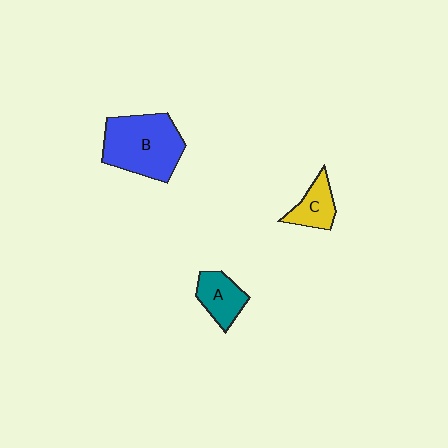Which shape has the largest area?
Shape B (blue).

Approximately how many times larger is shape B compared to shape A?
Approximately 2.2 times.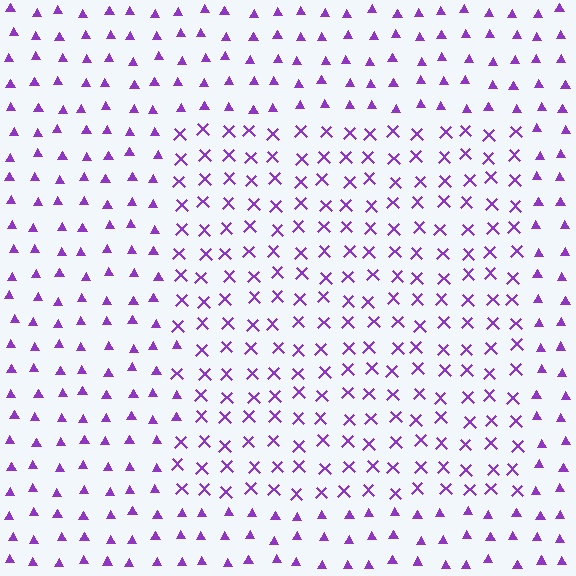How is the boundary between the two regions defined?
The boundary is defined by a change in element shape: X marks inside vs. triangles outside. All elements share the same color and spacing.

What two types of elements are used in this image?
The image uses X marks inside the rectangle region and triangles outside it.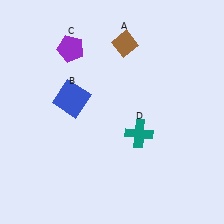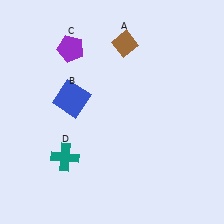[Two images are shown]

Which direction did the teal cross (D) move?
The teal cross (D) moved left.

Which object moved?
The teal cross (D) moved left.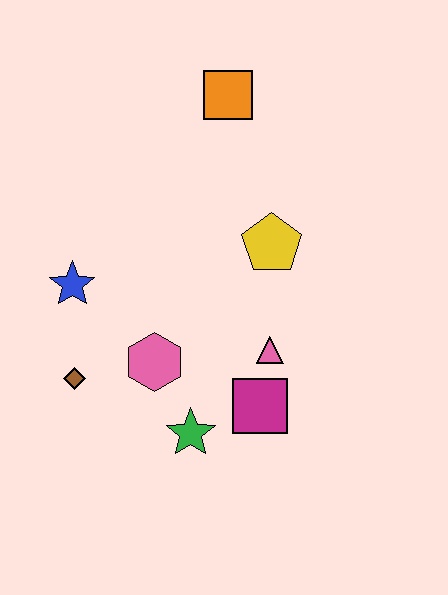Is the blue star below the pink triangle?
No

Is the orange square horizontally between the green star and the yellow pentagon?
Yes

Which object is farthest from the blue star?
The orange square is farthest from the blue star.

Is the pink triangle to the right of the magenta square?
Yes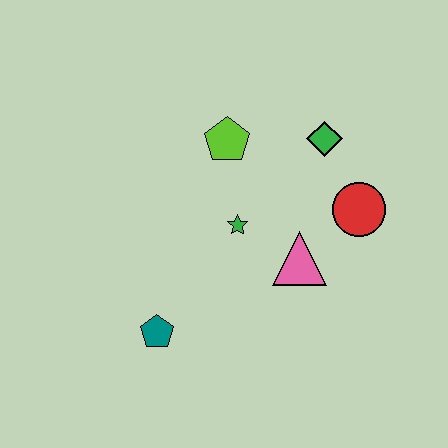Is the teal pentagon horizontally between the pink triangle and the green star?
No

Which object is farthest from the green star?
The teal pentagon is farthest from the green star.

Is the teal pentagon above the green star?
No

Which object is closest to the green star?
The pink triangle is closest to the green star.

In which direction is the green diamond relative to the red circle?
The green diamond is above the red circle.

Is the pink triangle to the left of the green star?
No